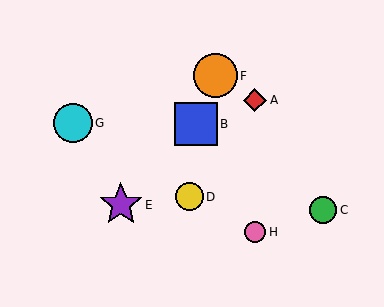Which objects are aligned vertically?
Objects A, H are aligned vertically.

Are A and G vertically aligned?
No, A is at x≈255 and G is at x≈73.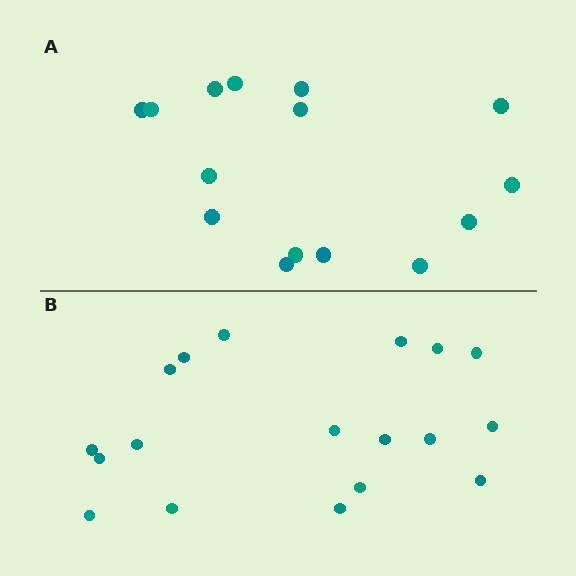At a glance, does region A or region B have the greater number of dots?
Region B (the bottom region) has more dots.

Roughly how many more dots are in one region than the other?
Region B has just a few more — roughly 2 or 3 more dots than region A.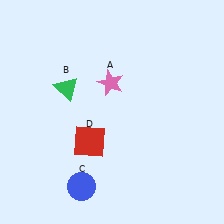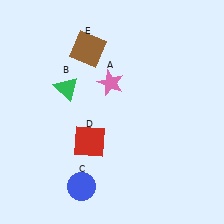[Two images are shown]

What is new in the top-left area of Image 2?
A brown square (E) was added in the top-left area of Image 2.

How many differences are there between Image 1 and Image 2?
There is 1 difference between the two images.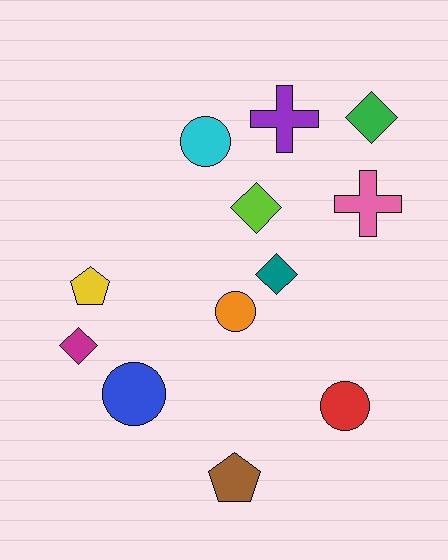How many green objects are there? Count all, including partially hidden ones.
There is 1 green object.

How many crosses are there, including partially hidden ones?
There are 2 crosses.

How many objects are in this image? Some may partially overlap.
There are 12 objects.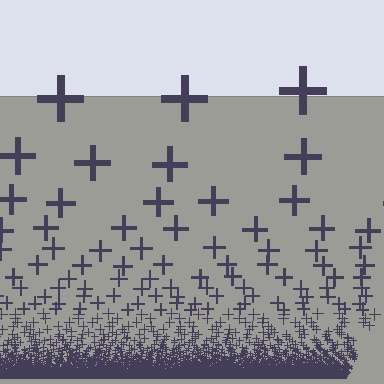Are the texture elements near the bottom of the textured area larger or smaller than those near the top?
Smaller. The gradient is inverted — elements near the bottom are smaller and denser.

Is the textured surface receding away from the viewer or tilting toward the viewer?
The surface appears to tilt toward the viewer. Texture elements get larger and sparser toward the top.